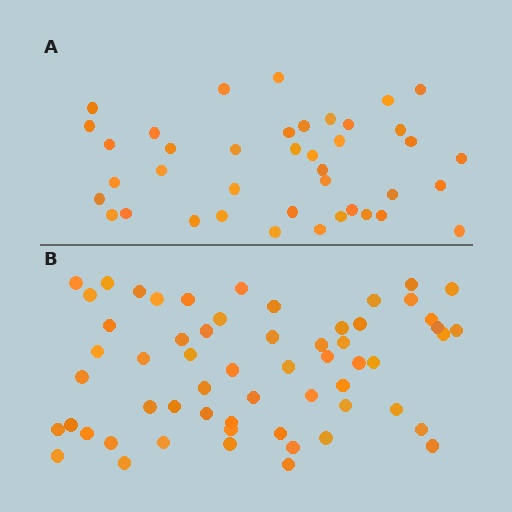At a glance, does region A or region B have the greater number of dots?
Region B (the bottom region) has more dots.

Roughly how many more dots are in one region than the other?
Region B has approximately 20 more dots than region A.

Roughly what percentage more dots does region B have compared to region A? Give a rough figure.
About 50% more.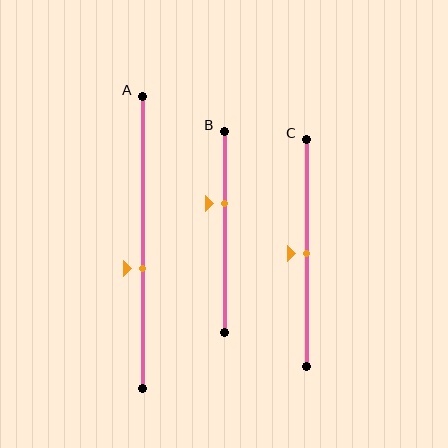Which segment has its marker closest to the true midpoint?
Segment C has its marker closest to the true midpoint.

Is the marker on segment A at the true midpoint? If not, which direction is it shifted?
No, the marker on segment A is shifted downward by about 9% of the segment length.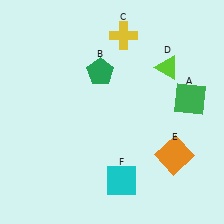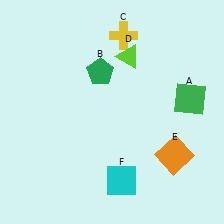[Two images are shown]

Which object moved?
The lime triangle (D) moved left.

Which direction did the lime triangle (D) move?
The lime triangle (D) moved left.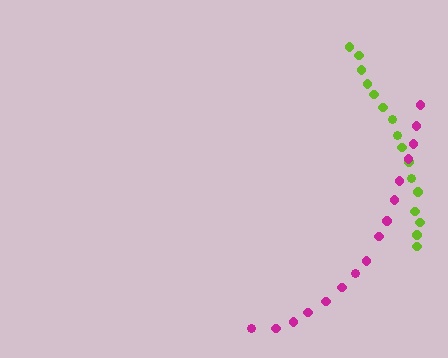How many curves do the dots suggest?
There are 2 distinct paths.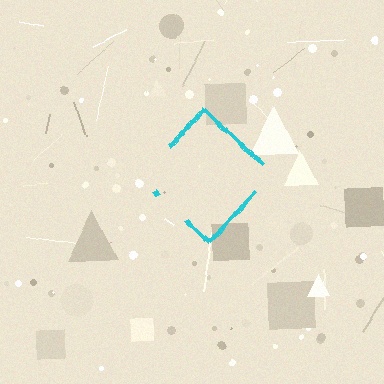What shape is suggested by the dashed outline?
The dashed outline suggests a diamond.